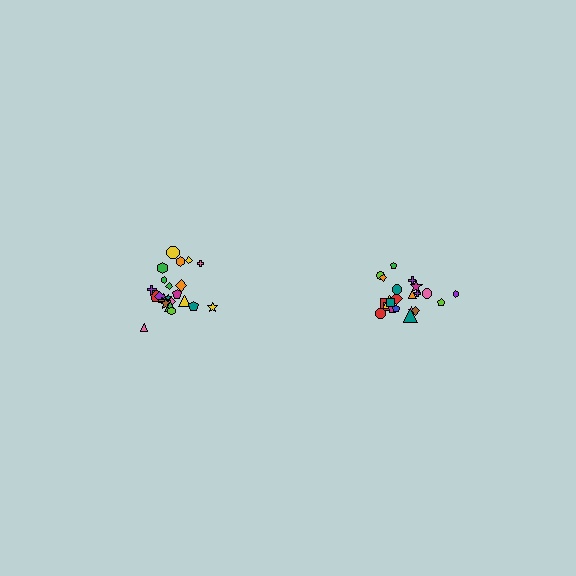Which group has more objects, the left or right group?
The left group.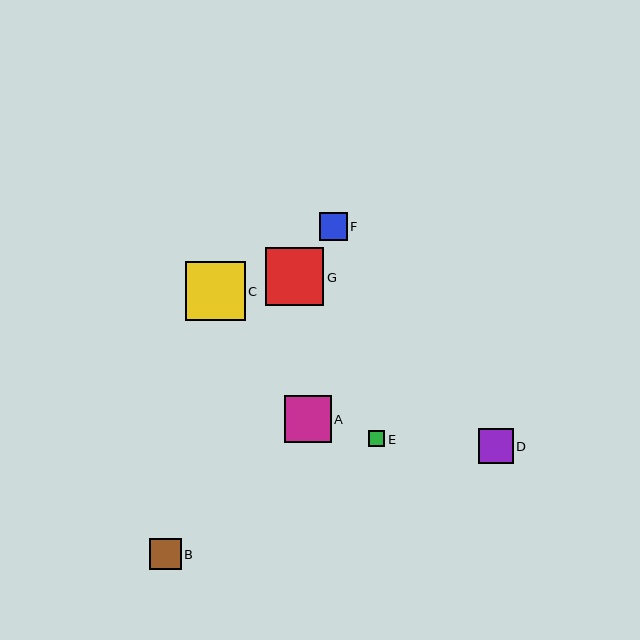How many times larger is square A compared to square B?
Square A is approximately 1.5 times the size of square B.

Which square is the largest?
Square C is the largest with a size of approximately 59 pixels.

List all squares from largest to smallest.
From largest to smallest: C, G, A, D, B, F, E.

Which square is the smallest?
Square E is the smallest with a size of approximately 16 pixels.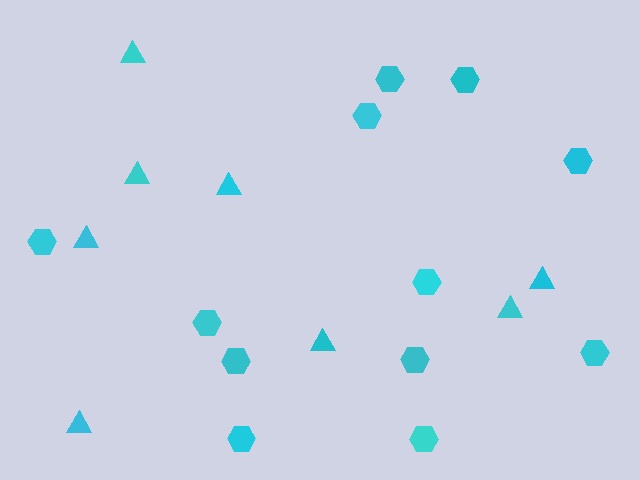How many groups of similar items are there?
There are 2 groups: one group of hexagons (12) and one group of triangles (8).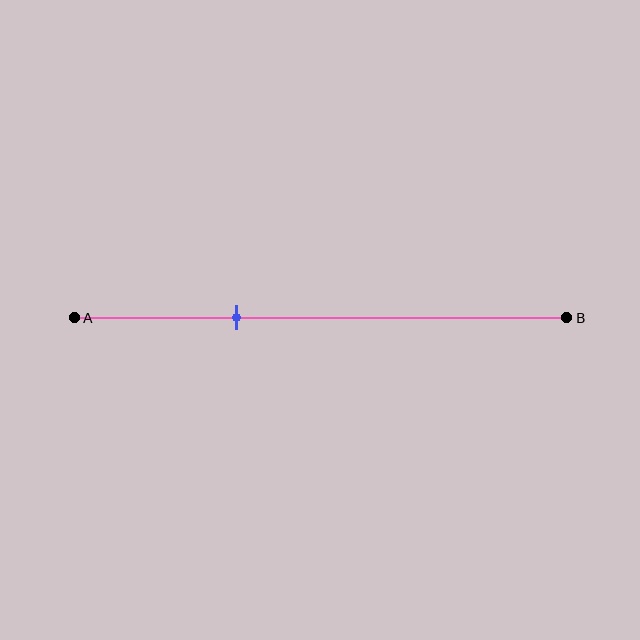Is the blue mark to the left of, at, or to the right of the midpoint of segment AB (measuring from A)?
The blue mark is to the left of the midpoint of segment AB.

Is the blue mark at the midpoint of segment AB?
No, the mark is at about 35% from A, not at the 50% midpoint.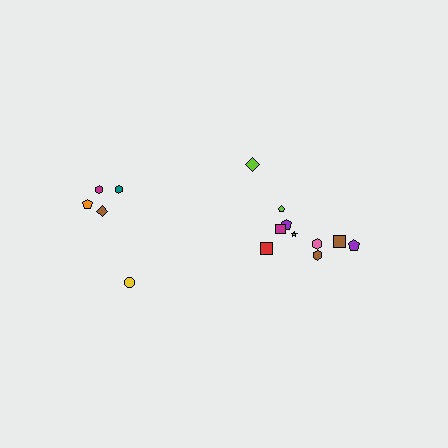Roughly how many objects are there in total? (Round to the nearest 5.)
Roughly 15 objects in total.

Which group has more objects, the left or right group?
The right group.